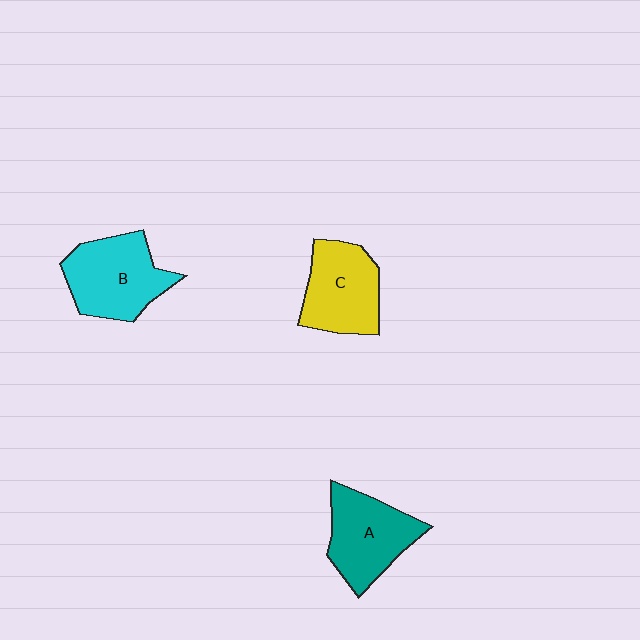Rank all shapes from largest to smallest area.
From largest to smallest: B (cyan), A (teal), C (yellow).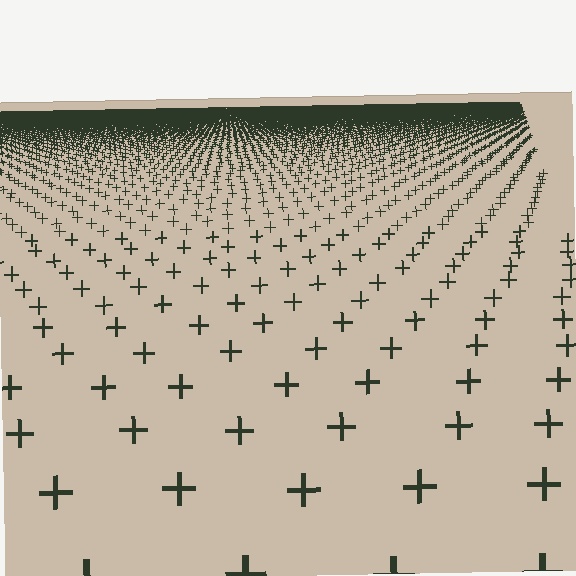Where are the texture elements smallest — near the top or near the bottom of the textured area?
Near the top.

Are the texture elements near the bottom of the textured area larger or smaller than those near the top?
Larger. Near the bottom, elements are closer to the viewer and appear at a bigger on-screen size.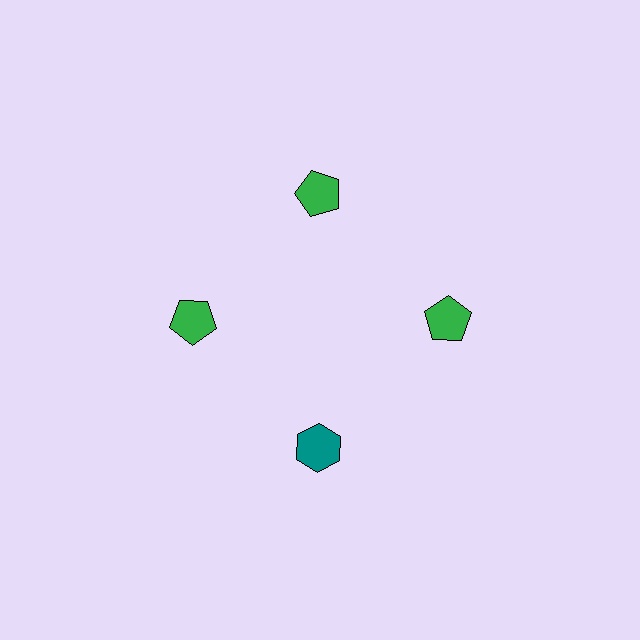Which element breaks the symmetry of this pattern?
The teal hexagon at roughly the 6 o'clock position breaks the symmetry. All other shapes are green pentagons.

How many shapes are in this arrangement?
There are 4 shapes arranged in a ring pattern.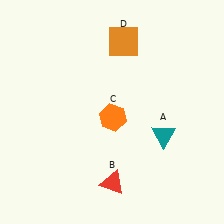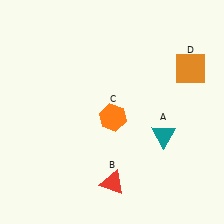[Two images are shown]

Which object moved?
The orange square (D) moved right.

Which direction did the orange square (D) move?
The orange square (D) moved right.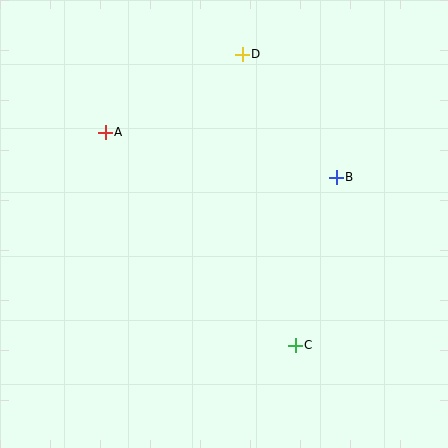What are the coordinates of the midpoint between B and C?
The midpoint between B and C is at (316, 261).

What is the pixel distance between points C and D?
The distance between C and D is 296 pixels.